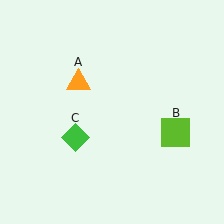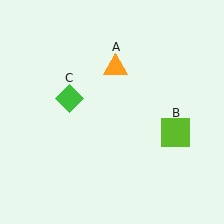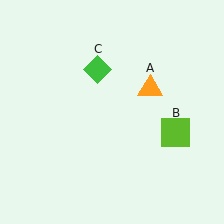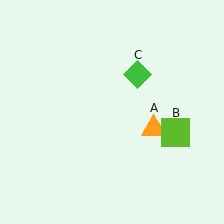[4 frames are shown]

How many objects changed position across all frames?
2 objects changed position: orange triangle (object A), green diamond (object C).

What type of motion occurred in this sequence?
The orange triangle (object A), green diamond (object C) rotated clockwise around the center of the scene.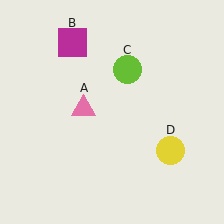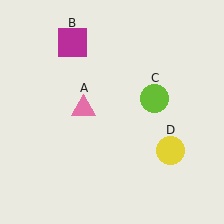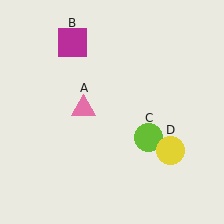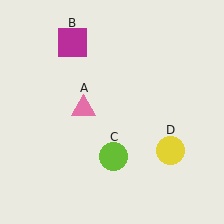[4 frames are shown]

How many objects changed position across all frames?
1 object changed position: lime circle (object C).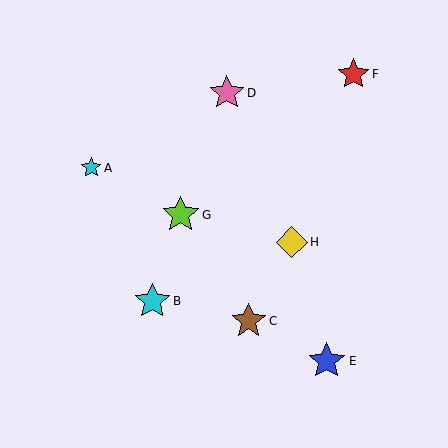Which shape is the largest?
The blue star (labeled E) is the largest.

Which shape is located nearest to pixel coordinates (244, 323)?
The brown star (labeled C) at (249, 321) is nearest to that location.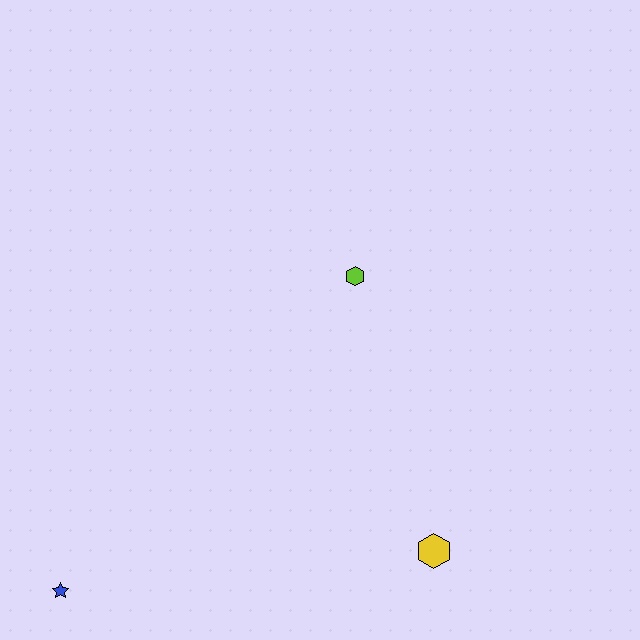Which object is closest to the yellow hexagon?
The lime hexagon is closest to the yellow hexagon.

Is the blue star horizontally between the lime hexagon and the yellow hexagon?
No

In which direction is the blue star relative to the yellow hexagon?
The blue star is to the left of the yellow hexagon.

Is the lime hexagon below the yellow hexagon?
No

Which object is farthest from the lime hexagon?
The blue star is farthest from the lime hexagon.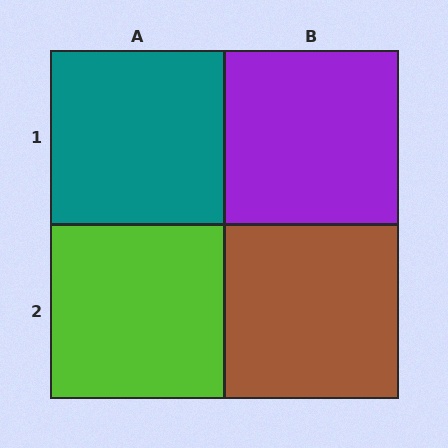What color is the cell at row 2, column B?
Brown.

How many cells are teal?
1 cell is teal.